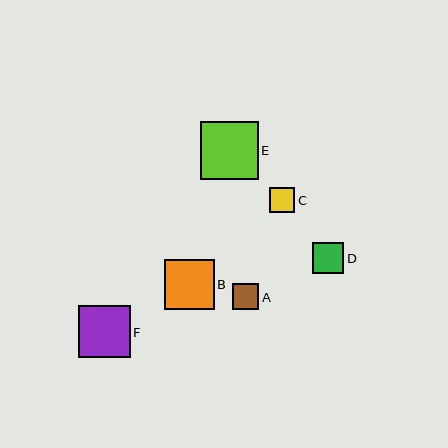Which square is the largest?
Square E is the largest with a size of approximately 58 pixels.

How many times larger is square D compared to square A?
Square D is approximately 1.2 times the size of square A.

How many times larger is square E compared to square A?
Square E is approximately 2.2 times the size of square A.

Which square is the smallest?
Square C is the smallest with a size of approximately 25 pixels.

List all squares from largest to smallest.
From largest to smallest: E, F, B, D, A, C.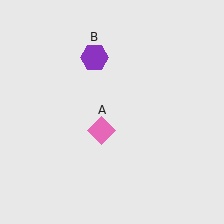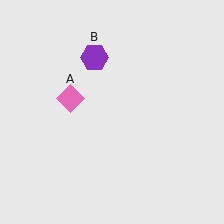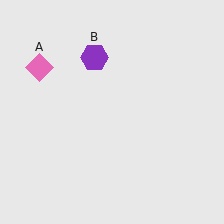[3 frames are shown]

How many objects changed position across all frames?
1 object changed position: pink diamond (object A).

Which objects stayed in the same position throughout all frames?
Purple hexagon (object B) remained stationary.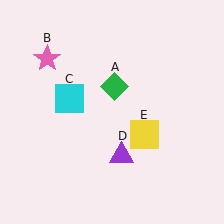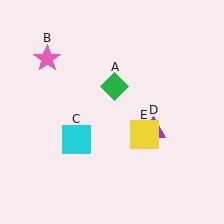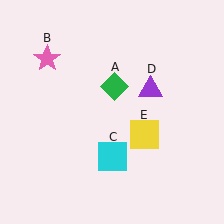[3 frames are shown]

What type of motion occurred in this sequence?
The cyan square (object C), purple triangle (object D) rotated counterclockwise around the center of the scene.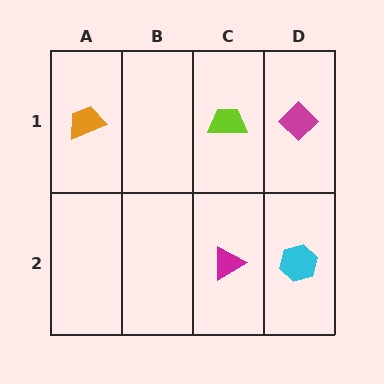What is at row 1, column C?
A lime trapezoid.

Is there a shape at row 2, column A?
No, that cell is empty.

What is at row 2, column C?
A magenta triangle.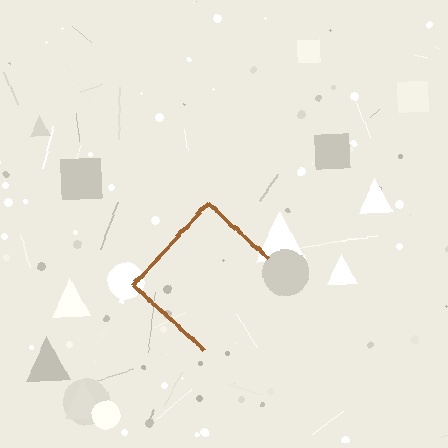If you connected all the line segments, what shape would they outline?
They would outline a diamond.